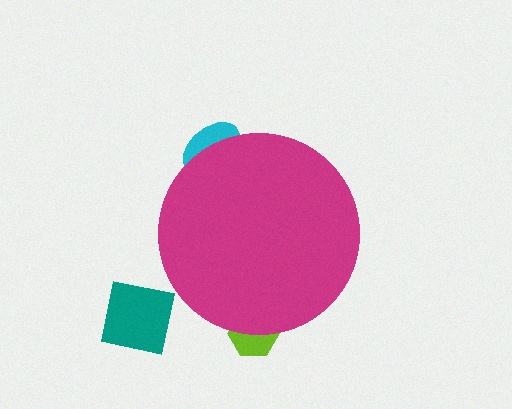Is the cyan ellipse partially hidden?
Yes, the cyan ellipse is partially hidden behind the magenta circle.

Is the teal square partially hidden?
No, the teal square is fully visible.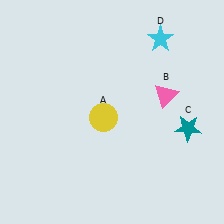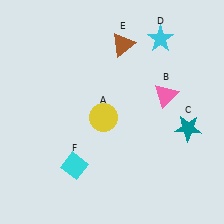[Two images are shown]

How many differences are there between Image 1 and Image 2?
There are 2 differences between the two images.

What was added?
A brown triangle (E), a cyan diamond (F) were added in Image 2.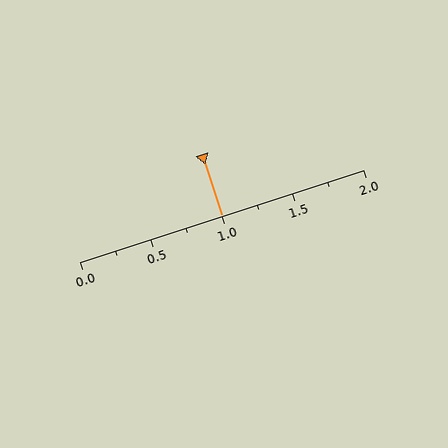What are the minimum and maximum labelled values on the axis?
The axis runs from 0.0 to 2.0.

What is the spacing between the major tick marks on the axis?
The major ticks are spaced 0.5 apart.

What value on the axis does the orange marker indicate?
The marker indicates approximately 1.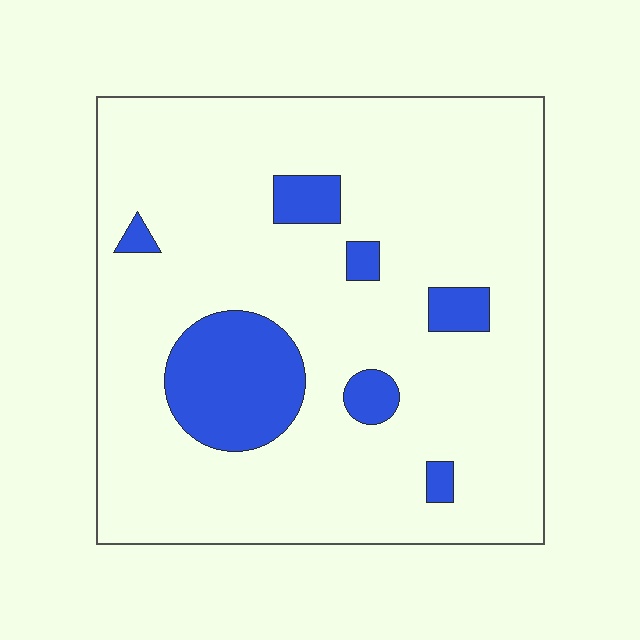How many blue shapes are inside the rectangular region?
7.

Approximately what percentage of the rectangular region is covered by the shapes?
Approximately 15%.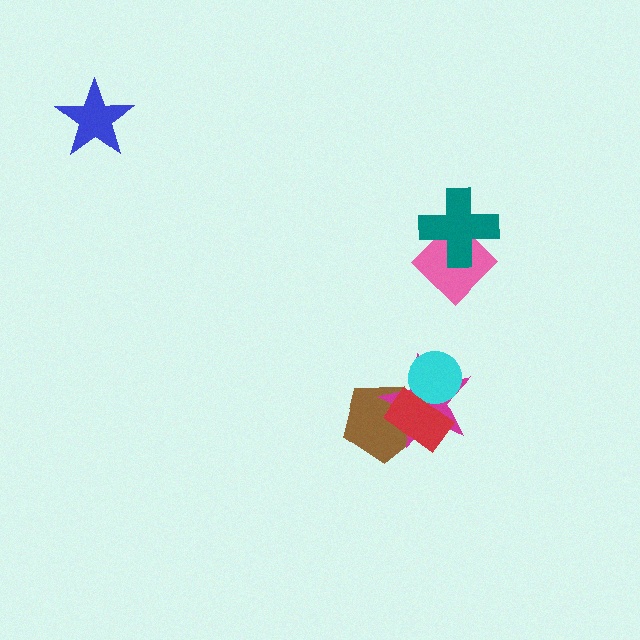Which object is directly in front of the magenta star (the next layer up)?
The cyan circle is directly in front of the magenta star.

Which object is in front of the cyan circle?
The red rectangle is in front of the cyan circle.